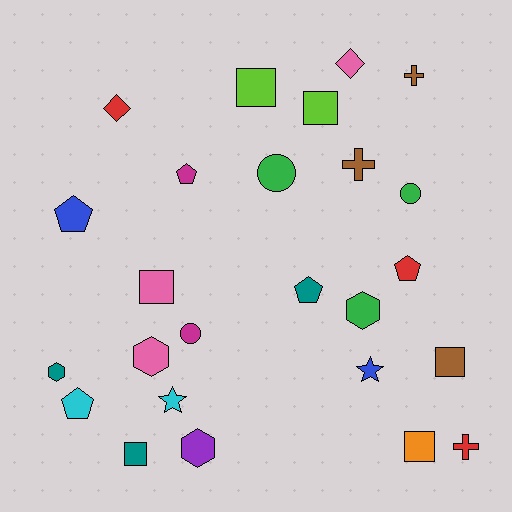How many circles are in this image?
There are 3 circles.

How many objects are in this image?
There are 25 objects.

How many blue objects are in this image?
There are 2 blue objects.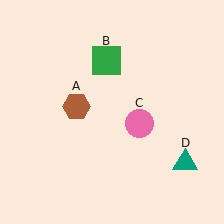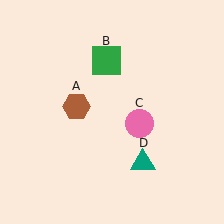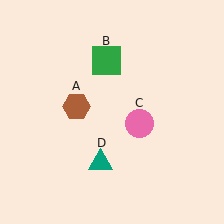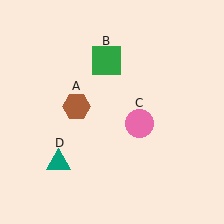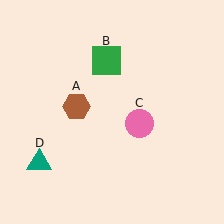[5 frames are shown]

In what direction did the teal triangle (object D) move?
The teal triangle (object D) moved left.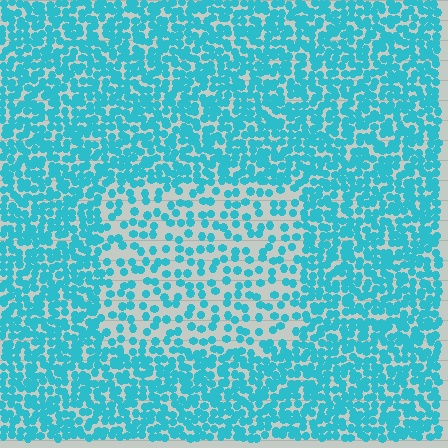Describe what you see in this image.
The image contains small cyan elements arranged at two different densities. A rectangle-shaped region is visible where the elements are less densely packed than the surrounding area.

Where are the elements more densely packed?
The elements are more densely packed outside the rectangle boundary.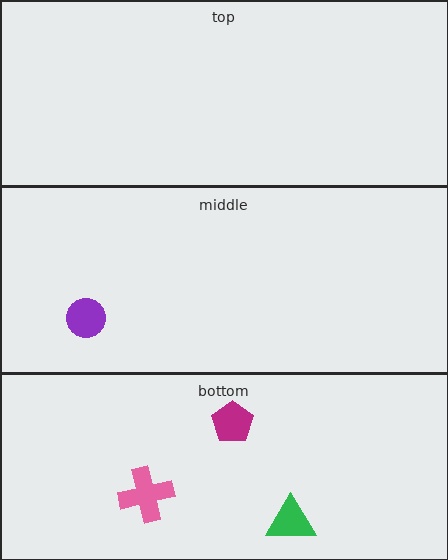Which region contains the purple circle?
The middle region.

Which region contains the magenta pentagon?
The bottom region.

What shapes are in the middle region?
The purple circle.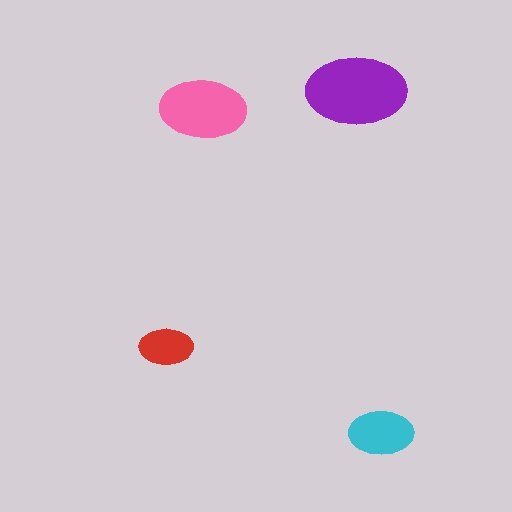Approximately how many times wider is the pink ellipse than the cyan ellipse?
About 1.5 times wider.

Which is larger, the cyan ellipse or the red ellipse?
The cyan one.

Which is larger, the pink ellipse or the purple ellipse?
The purple one.